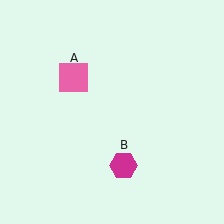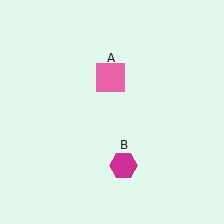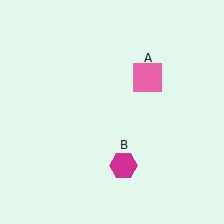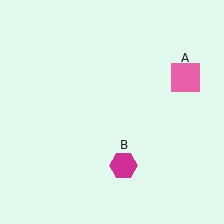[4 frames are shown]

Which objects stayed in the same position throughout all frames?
Magenta hexagon (object B) remained stationary.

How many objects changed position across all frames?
1 object changed position: pink square (object A).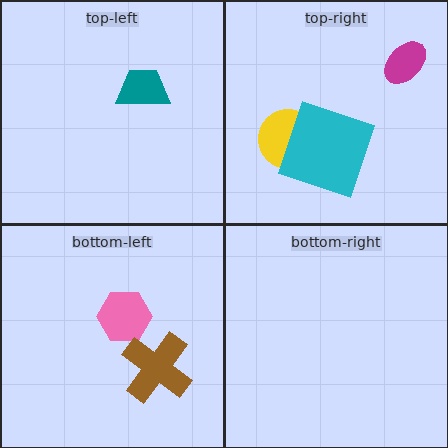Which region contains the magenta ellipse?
The top-right region.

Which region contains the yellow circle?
The top-right region.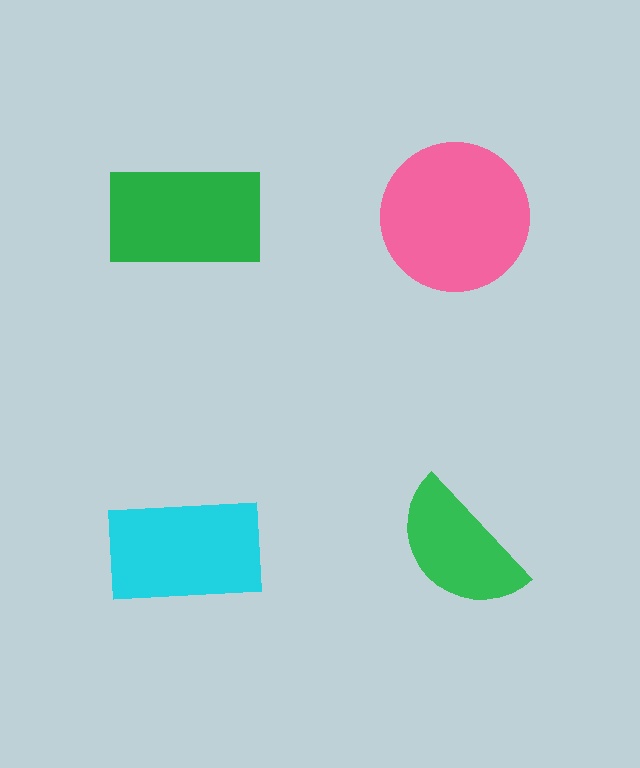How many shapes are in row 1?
2 shapes.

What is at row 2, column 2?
A green semicircle.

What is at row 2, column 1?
A cyan rectangle.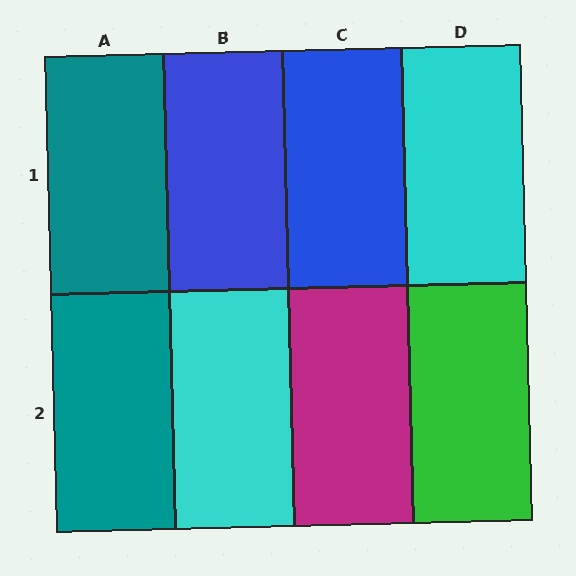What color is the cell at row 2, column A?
Teal.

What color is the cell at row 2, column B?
Cyan.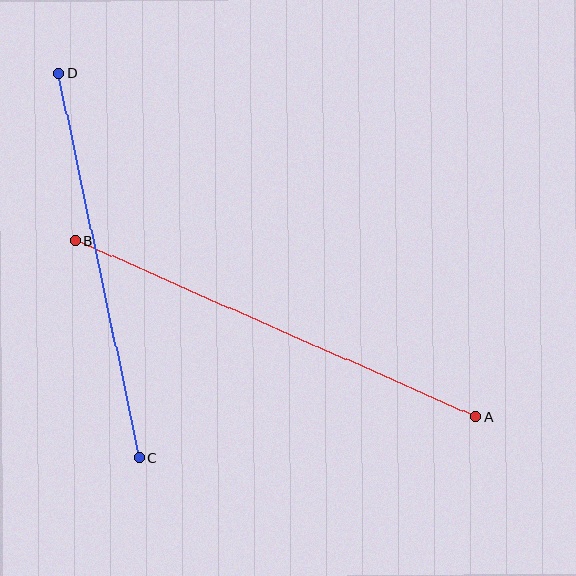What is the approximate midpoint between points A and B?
The midpoint is at approximately (275, 329) pixels.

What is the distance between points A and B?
The distance is approximately 438 pixels.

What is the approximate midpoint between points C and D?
The midpoint is at approximately (99, 266) pixels.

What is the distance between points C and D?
The distance is approximately 393 pixels.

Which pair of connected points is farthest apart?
Points A and B are farthest apart.